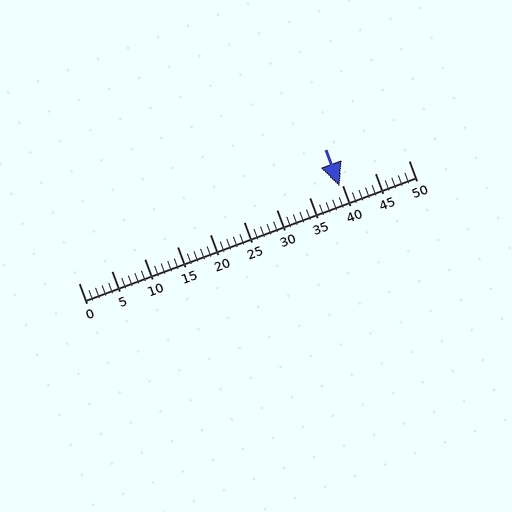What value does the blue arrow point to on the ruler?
The blue arrow points to approximately 40.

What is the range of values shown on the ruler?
The ruler shows values from 0 to 50.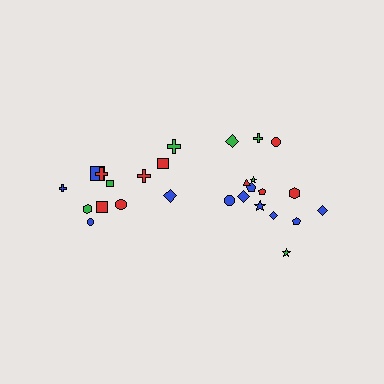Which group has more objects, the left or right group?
The right group.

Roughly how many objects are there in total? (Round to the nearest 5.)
Roughly 25 objects in total.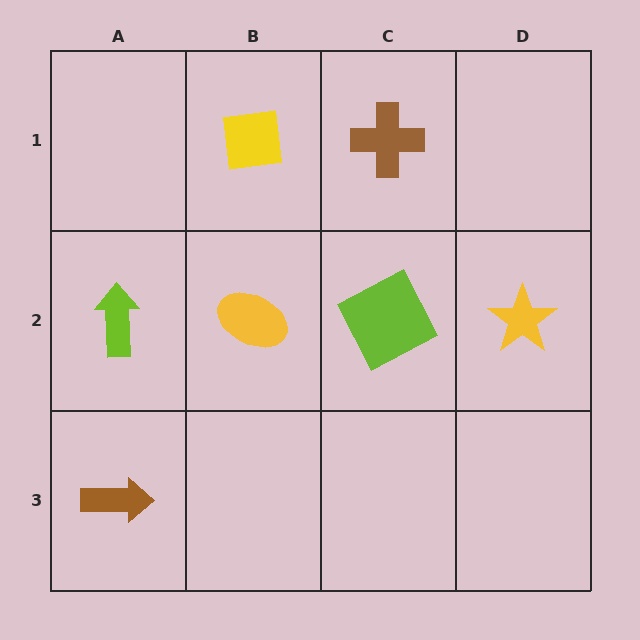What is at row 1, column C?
A brown cross.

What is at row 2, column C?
A lime square.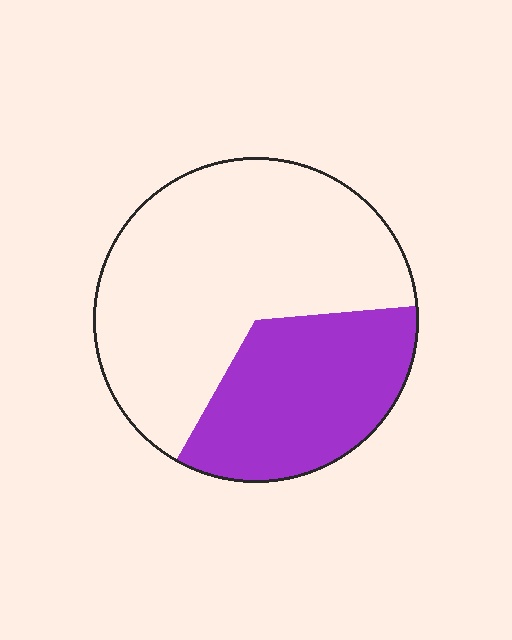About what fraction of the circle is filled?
About one third (1/3).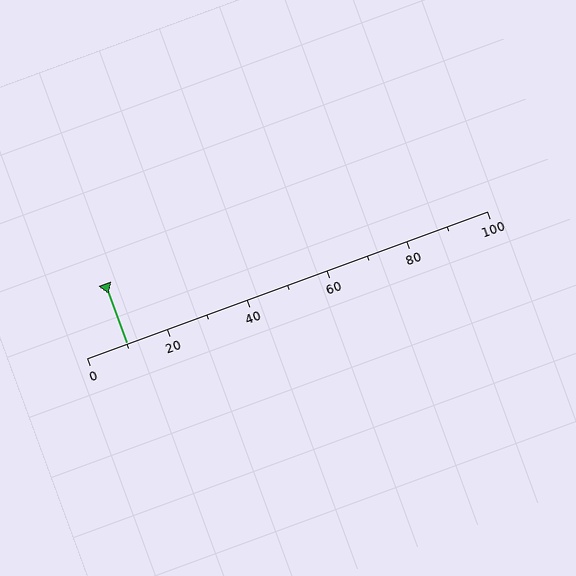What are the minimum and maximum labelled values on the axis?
The axis runs from 0 to 100.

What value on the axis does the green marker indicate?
The marker indicates approximately 10.